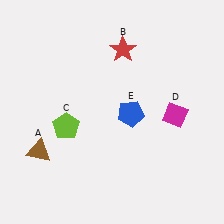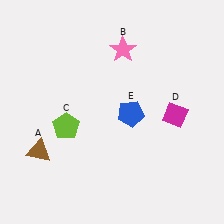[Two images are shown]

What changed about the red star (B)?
In Image 1, B is red. In Image 2, it changed to pink.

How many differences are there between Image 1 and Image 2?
There is 1 difference between the two images.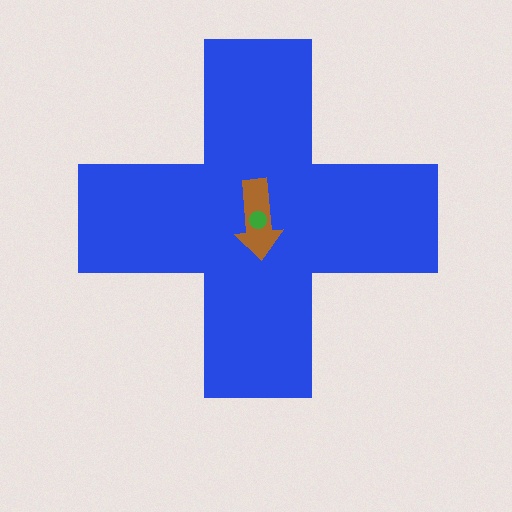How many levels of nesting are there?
3.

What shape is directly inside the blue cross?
The brown arrow.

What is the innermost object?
The green circle.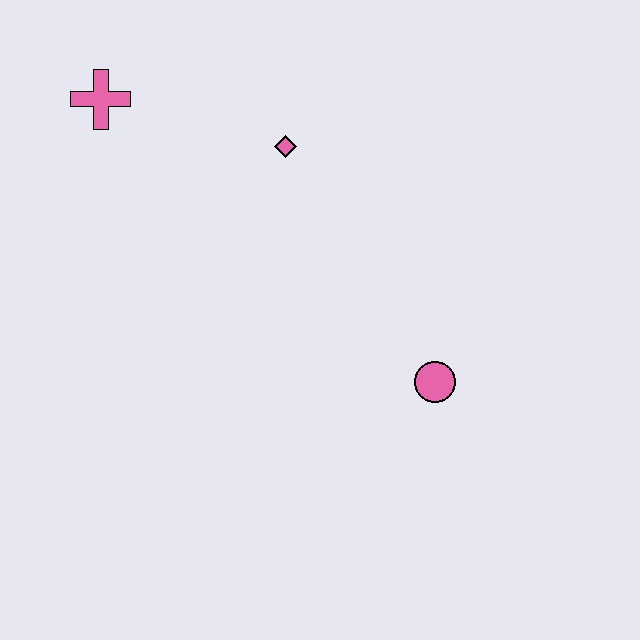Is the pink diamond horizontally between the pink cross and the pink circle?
Yes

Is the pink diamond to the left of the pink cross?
No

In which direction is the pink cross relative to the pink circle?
The pink cross is to the left of the pink circle.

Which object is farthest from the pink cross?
The pink circle is farthest from the pink cross.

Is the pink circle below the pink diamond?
Yes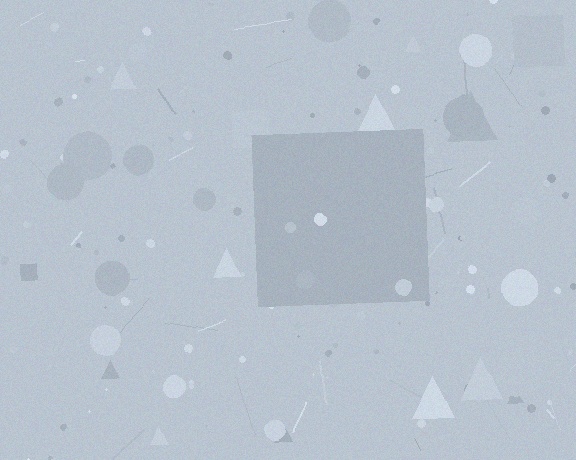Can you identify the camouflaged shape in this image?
The camouflaged shape is a square.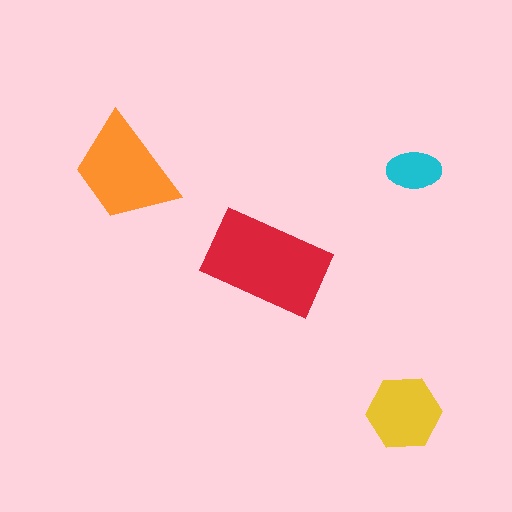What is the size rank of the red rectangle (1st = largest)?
1st.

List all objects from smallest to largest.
The cyan ellipse, the yellow hexagon, the orange trapezoid, the red rectangle.